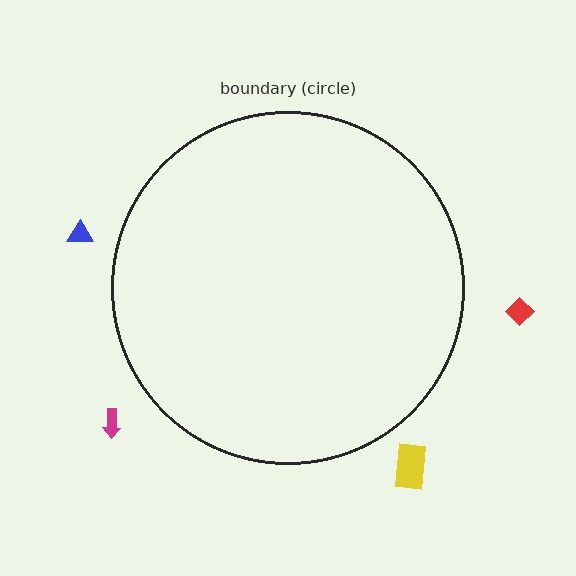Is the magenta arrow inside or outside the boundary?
Outside.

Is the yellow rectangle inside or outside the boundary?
Outside.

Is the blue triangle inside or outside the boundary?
Outside.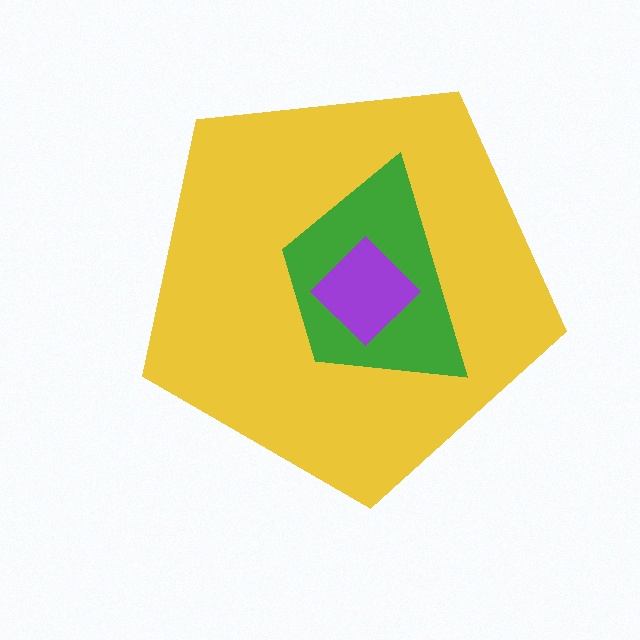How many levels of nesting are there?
3.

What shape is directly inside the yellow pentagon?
The green trapezoid.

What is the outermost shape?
The yellow pentagon.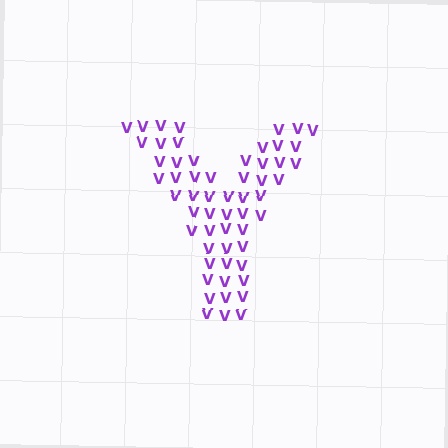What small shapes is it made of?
It is made of small letter V's.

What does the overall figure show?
The overall figure shows the letter Y.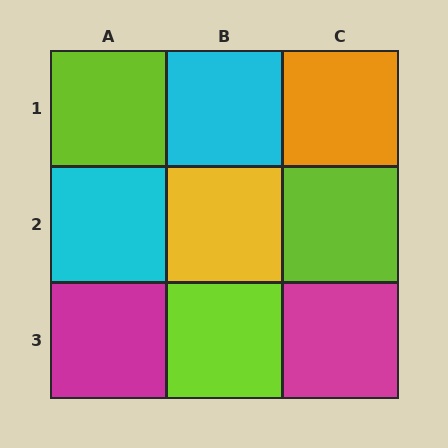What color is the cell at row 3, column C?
Magenta.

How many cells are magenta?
2 cells are magenta.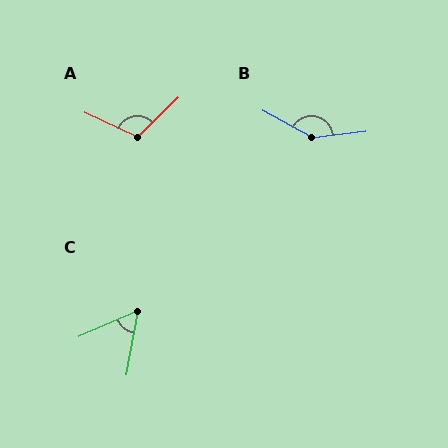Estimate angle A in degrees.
Approximately 111 degrees.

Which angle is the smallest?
C, at approximately 57 degrees.